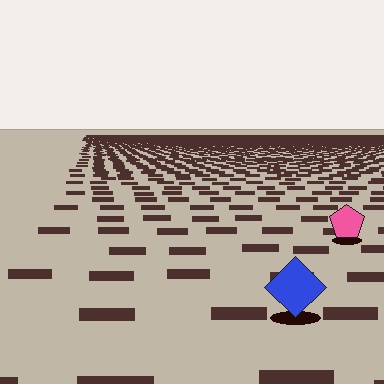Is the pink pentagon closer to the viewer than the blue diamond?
No. The blue diamond is closer — you can tell from the texture gradient: the ground texture is coarser near it.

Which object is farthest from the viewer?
The pink pentagon is farthest from the viewer. It appears smaller and the ground texture around it is denser.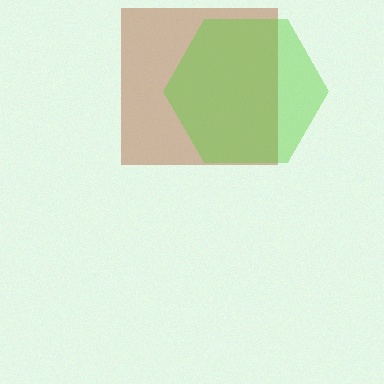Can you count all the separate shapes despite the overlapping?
Yes, there are 2 separate shapes.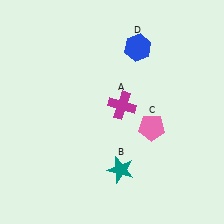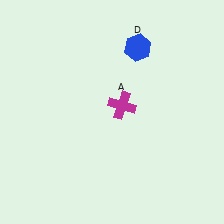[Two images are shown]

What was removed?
The teal star (B), the pink pentagon (C) were removed in Image 2.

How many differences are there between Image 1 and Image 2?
There are 2 differences between the two images.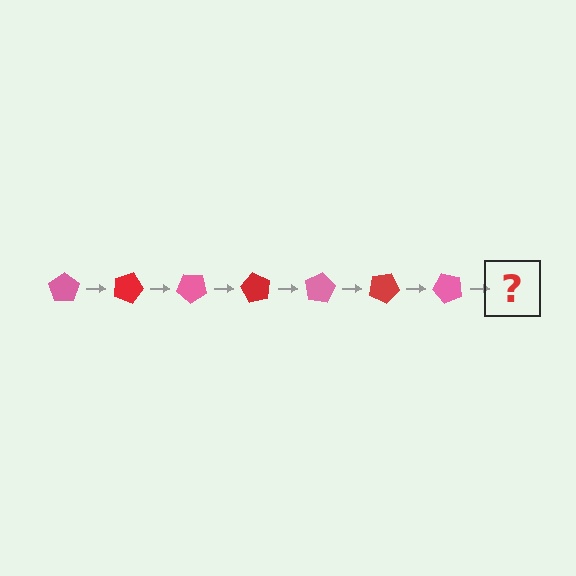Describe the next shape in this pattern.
It should be a red pentagon, rotated 140 degrees from the start.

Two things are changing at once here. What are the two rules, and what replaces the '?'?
The two rules are that it rotates 20 degrees each step and the color cycles through pink and red. The '?' should be a red pentagon, rotated 140 degrees from the start.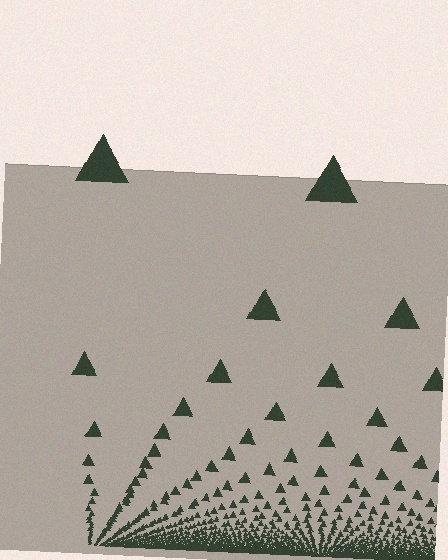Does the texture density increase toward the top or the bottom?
Density increases toward the bottom.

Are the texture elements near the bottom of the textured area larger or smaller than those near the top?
Smaller. The gradient is inverted — elements near the bottom are smaller and denser.